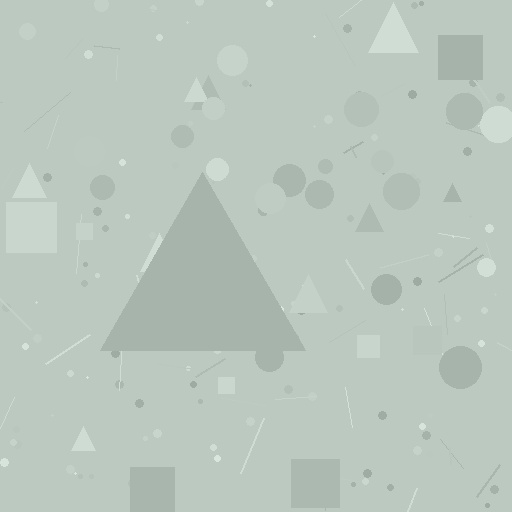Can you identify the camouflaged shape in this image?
The camouflaged shape is a triangle.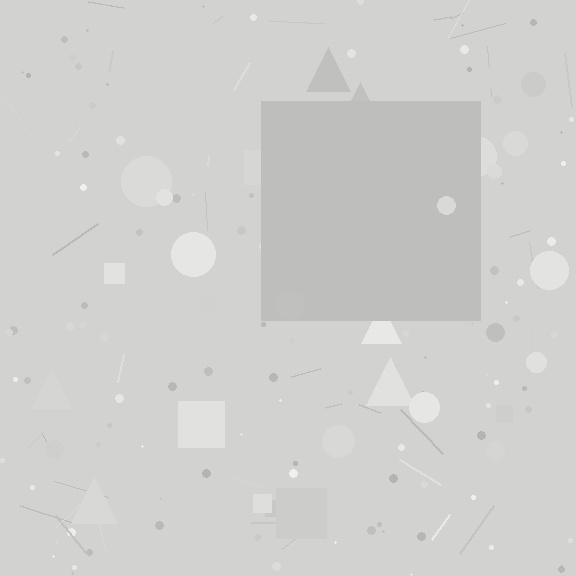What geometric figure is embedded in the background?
A square is embedded in the background.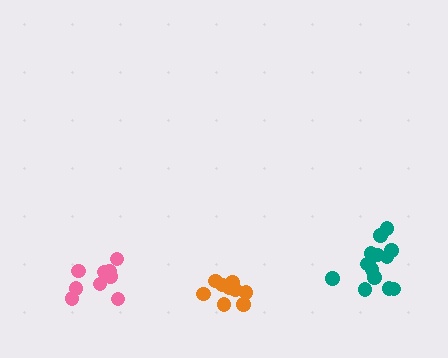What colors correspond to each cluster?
The clusters are colored: orange, pink, teal.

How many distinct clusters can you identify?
There are 3 distinct clusters.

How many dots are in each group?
Group 1: 9 dots, Group 2: 10 dots, Group 3: 14 dots (33 total).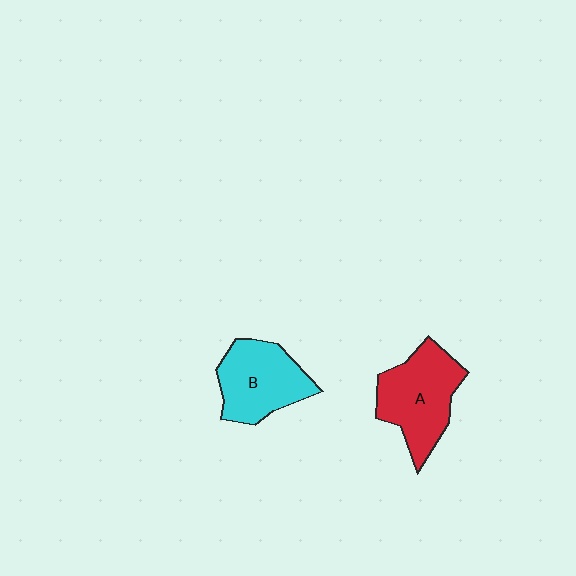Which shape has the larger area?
Shape A (red).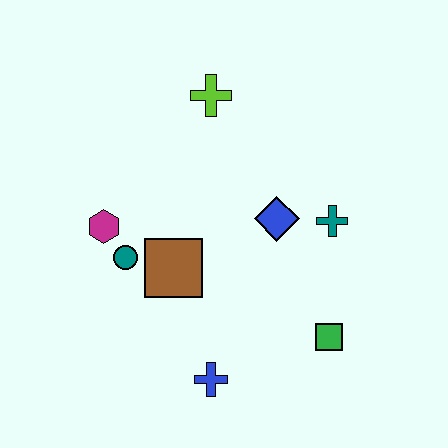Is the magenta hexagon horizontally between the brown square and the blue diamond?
No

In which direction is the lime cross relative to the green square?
The lime cross is above the green square.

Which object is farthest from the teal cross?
The magenta hexagon is farthest from the teal cross.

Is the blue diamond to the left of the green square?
Yes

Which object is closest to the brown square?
The teal circle is closest to the brown square.